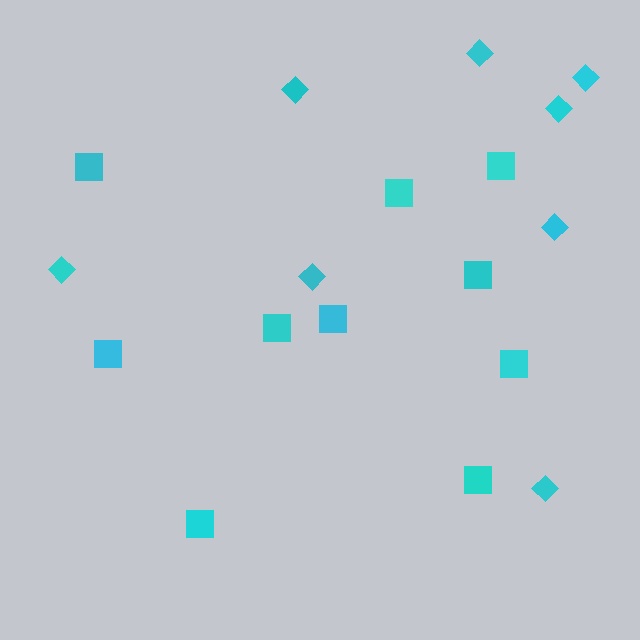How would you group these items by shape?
There are 2 groups: one group of squares (10) and one group of diamonds (8).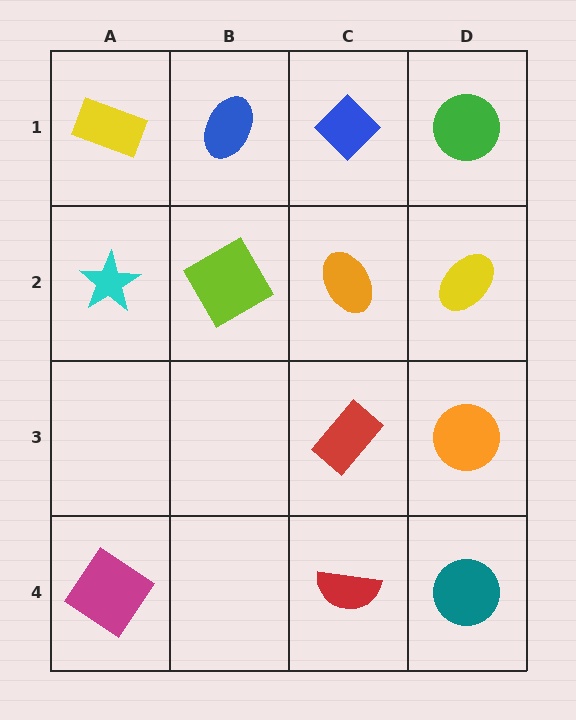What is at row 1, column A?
A yellow rectangle.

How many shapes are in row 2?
4 shapes.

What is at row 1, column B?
A blue ellipse.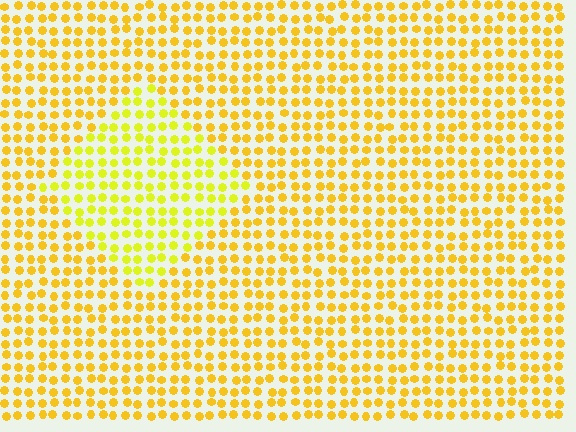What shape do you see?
I see a diamond.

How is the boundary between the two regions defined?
The boundary is defined purely by a slight shift in hue (about 21 degrees). Spacing, size, and orientation are identical on both sides.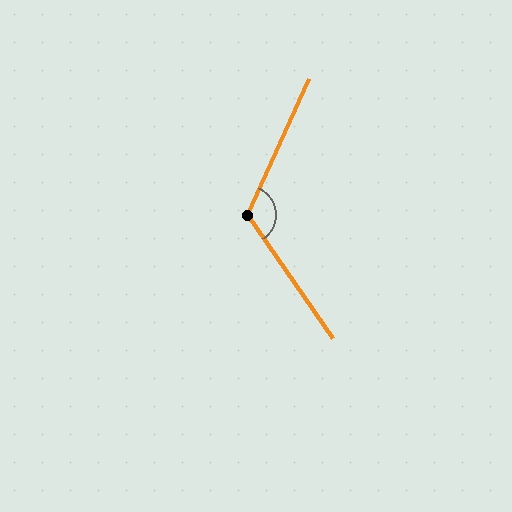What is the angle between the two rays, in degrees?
Approximately 121 degrees.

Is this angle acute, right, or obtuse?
It is obtuse.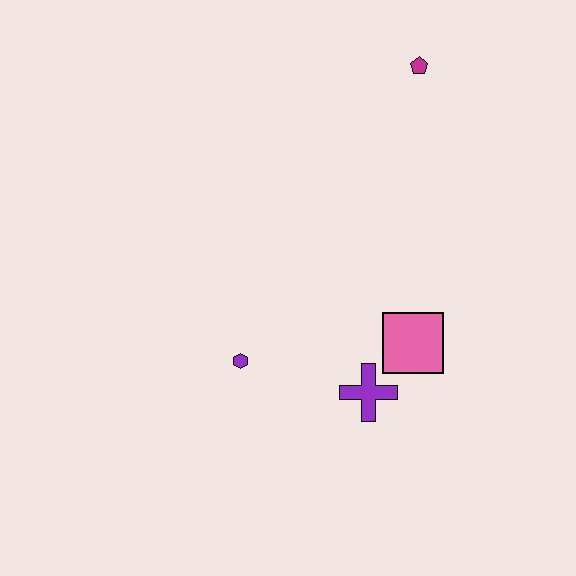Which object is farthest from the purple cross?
The magenta pentagon is farthest from the purple cross.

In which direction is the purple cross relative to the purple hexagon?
The purple cross is to the right of the purple hexagon.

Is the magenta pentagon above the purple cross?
Yes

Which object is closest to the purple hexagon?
The purple cross is closest to the purple hexagon.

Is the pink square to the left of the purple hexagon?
No